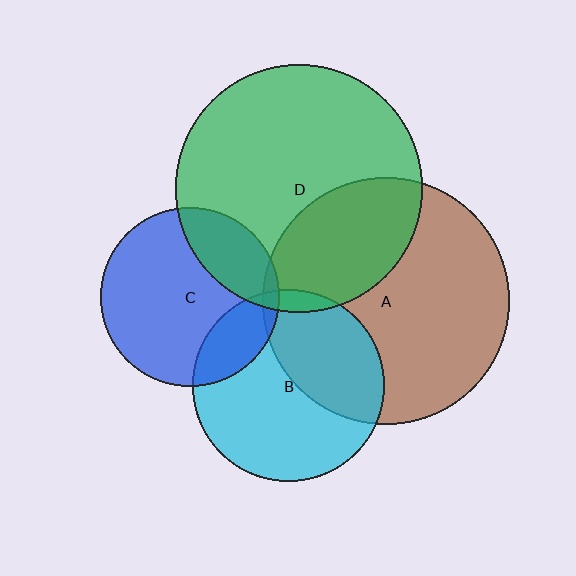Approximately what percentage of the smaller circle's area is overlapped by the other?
Approximately 25%.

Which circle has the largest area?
Circle D (green).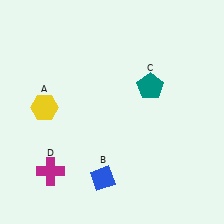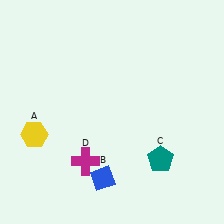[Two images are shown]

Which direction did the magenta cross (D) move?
The magenta cross (D) moved right.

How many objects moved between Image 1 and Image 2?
3 objects moved between the two images.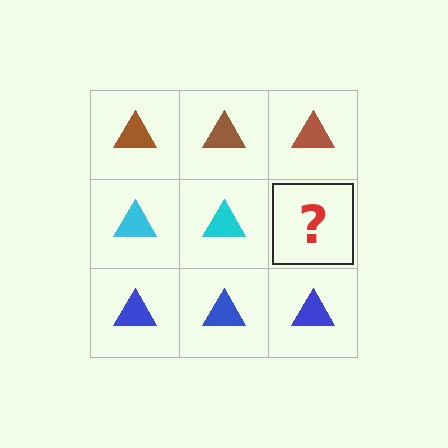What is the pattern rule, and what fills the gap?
The rule is that each row has a consistent color. The gap should be filled with a cyan triangle.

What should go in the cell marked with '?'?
The missing cell should contain a cyan triangle.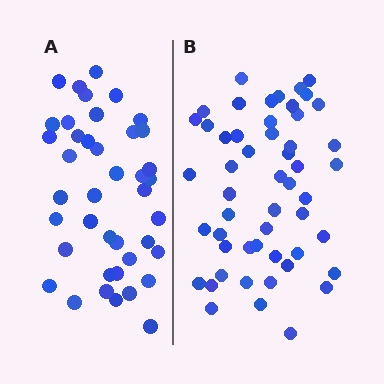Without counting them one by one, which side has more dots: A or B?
Region B (the right region) has more dots.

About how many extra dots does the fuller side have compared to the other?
Region B has roughly 12 or so more dots than region A.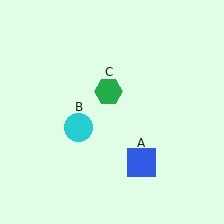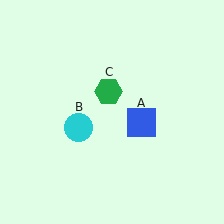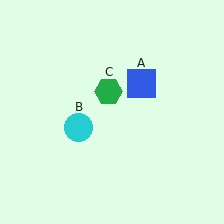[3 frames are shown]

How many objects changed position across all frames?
1 object changed position: blue square (object A).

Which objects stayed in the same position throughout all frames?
Cyan circle (object B) and green hexagon (object C) remained stationary.